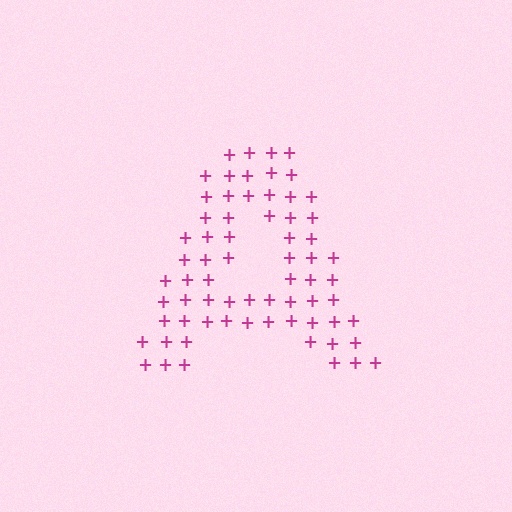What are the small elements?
The small elements are plus signs.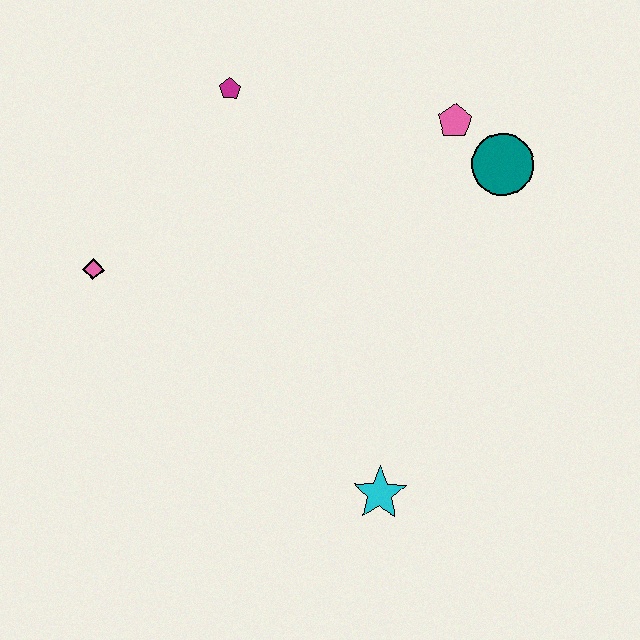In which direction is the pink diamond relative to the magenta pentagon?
The pink diamond is below the magenta pentagon.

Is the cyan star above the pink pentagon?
No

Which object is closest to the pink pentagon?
The teal circle is closest to the pink pentagon.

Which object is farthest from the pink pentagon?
The pink diamond is farthest from the pink pentagon.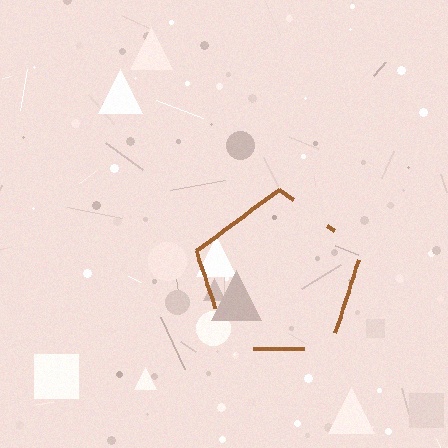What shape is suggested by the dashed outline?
The dashed outline suggests a pentagon.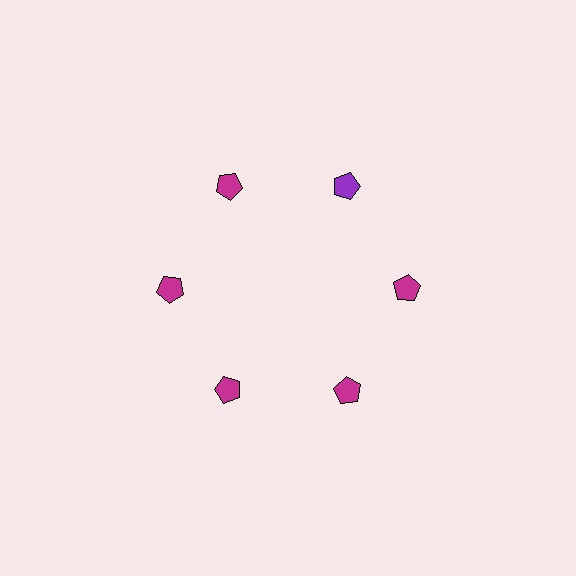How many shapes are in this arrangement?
There are 6 shapes arranged in a ring pattern.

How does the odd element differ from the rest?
It has a different color: purple instead of magenta.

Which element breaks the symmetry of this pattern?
The purple pentagon at roughly the 1 o'clock position breaks the symmetry. All other shapes are magenta pentagons.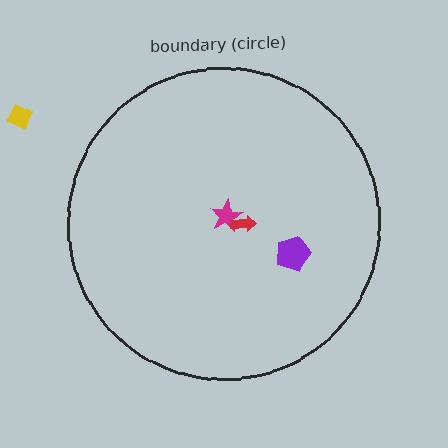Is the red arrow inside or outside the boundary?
Inside.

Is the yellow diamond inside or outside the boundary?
Outside.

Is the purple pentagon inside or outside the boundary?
Inside.